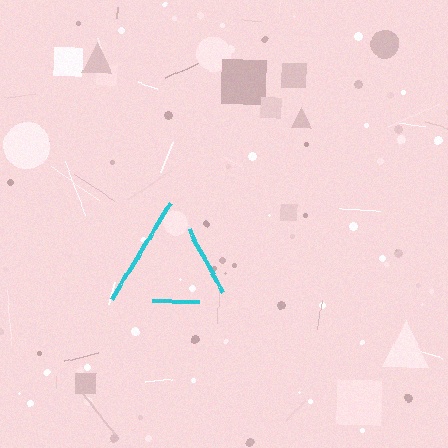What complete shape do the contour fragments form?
The contour fragments form a triangle.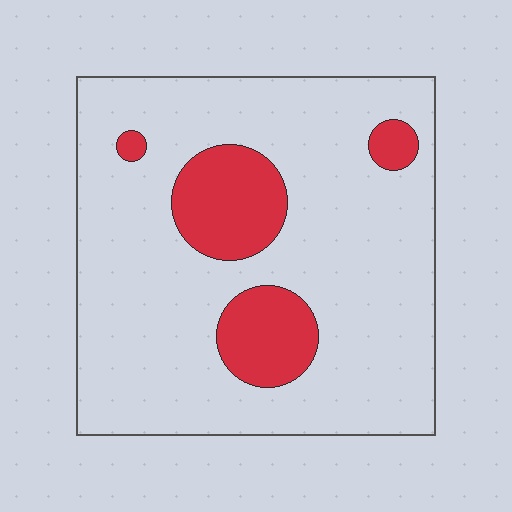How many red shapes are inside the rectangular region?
4.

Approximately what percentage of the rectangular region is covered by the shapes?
Approximately 15%.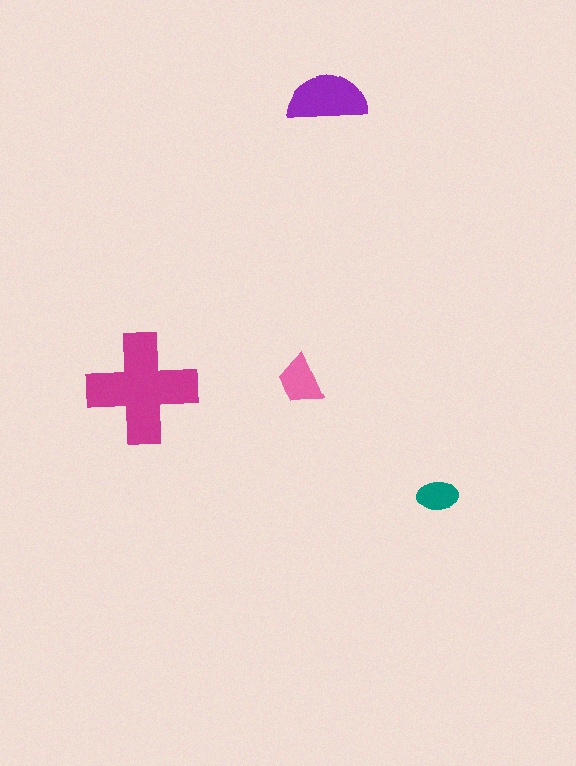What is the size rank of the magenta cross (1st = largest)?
1st.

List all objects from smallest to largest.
The teal ellipse, the pink trapezoid, the purple semicircle, the magenta cross.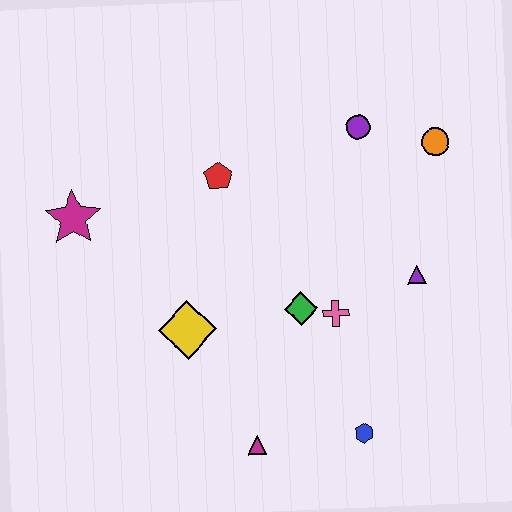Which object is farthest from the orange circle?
The magenta star is farthest from the orange circle.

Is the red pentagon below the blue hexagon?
No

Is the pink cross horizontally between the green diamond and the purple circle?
Yes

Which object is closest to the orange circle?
The purple circle is closest to the orange circle.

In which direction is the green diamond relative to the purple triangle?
The green diamond is to the left of the purple triangle.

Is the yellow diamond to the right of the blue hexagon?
No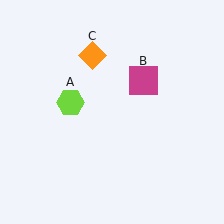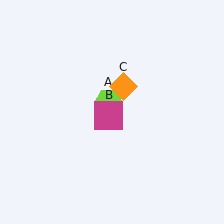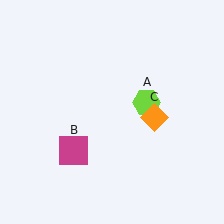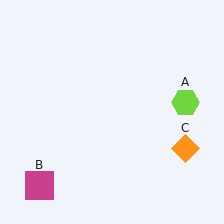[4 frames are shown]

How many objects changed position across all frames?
3 objects changed position: lime hexagon (object A), magenta square (object B), orange diamond (object C).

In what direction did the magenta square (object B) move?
The magenta square (object B) moved down and to the left.